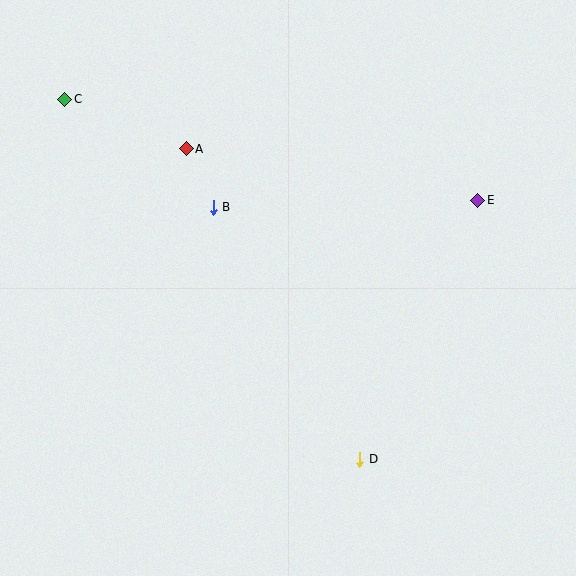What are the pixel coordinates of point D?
Point D is at (360, 459).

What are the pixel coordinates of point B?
Point B is at (213, 207).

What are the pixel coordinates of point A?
Point A is at (186, 149).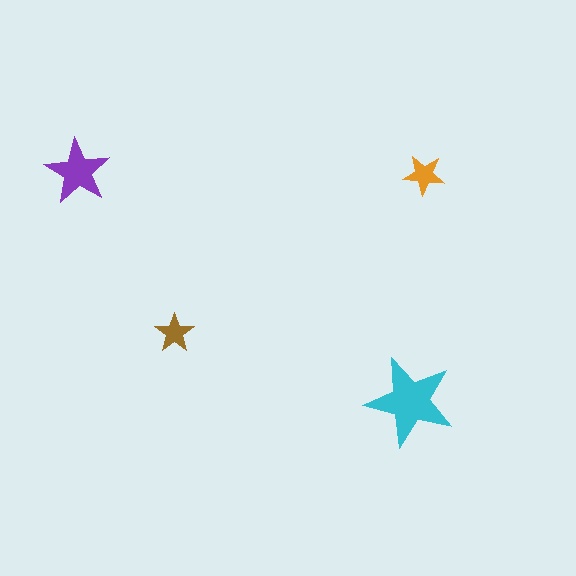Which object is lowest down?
The cyan star is bottommost.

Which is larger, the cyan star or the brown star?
The cyan one.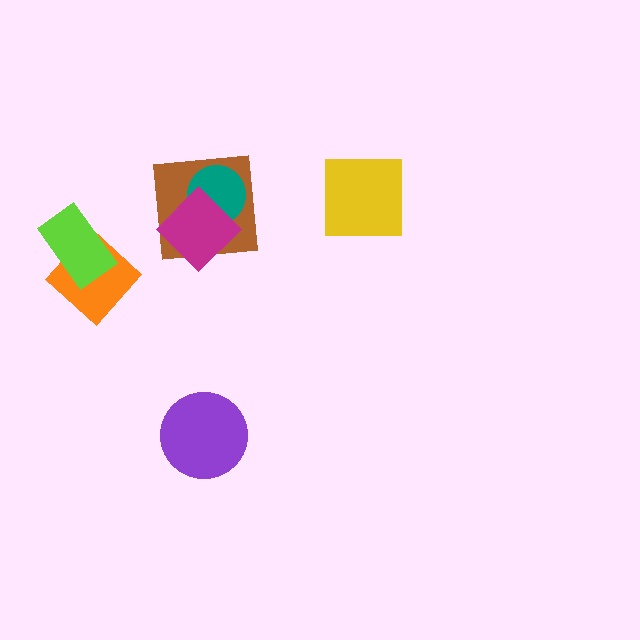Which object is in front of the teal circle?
The magenta diamond is in front of the teal circle.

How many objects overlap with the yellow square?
0 objects overlap with the yellow square.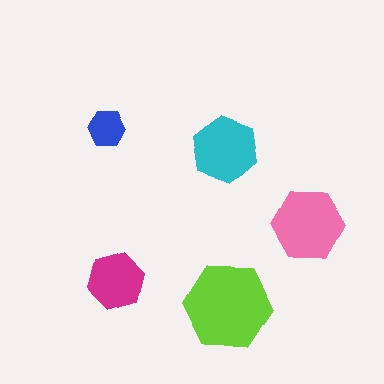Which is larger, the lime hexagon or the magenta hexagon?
The lime one.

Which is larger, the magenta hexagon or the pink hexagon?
The pink one.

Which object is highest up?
The blue hexagon is topmost.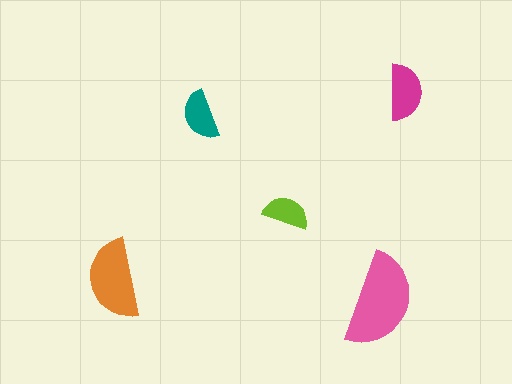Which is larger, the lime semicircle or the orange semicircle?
The orange one.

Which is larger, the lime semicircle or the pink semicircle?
The pink one.